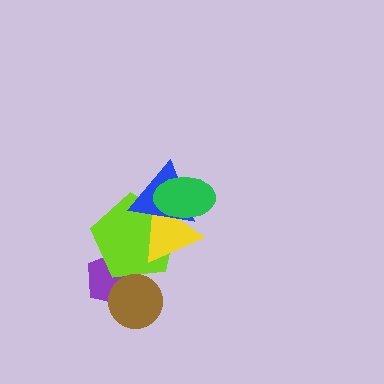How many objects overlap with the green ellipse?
3 objects overlap with the green ellipse.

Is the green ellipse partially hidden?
No, no other shape covers it.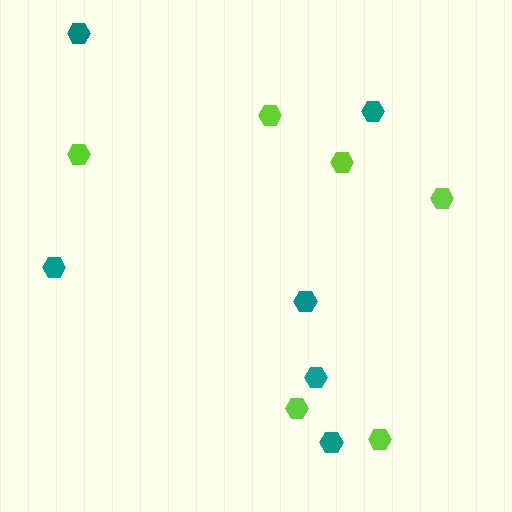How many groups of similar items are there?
There are 2 groups: one group of teal hexagons (6) and one group of lime hexagons (6).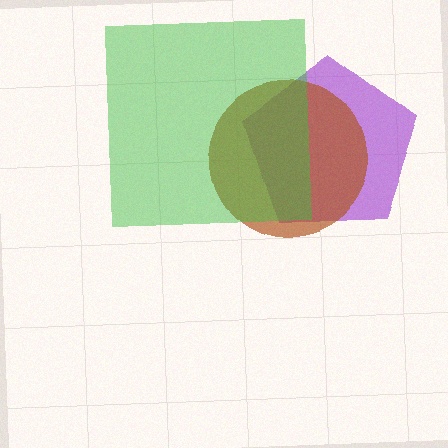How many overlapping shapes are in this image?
There are 3 overlapping shapes in the image.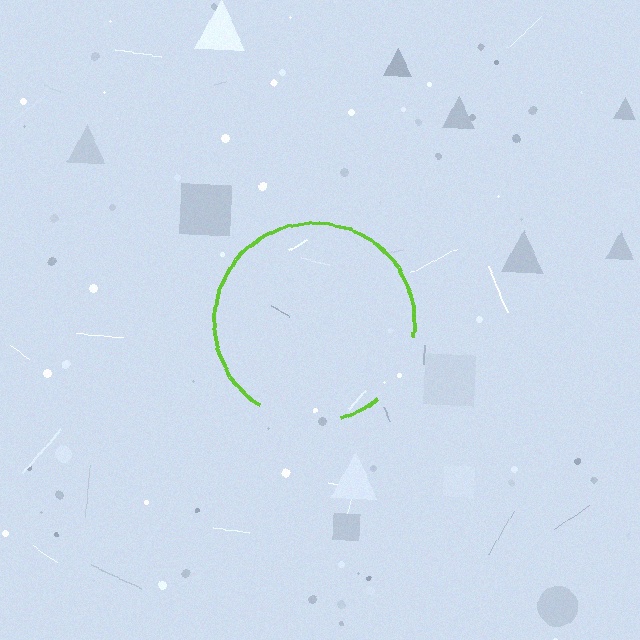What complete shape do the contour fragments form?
The contour fragments form a circle.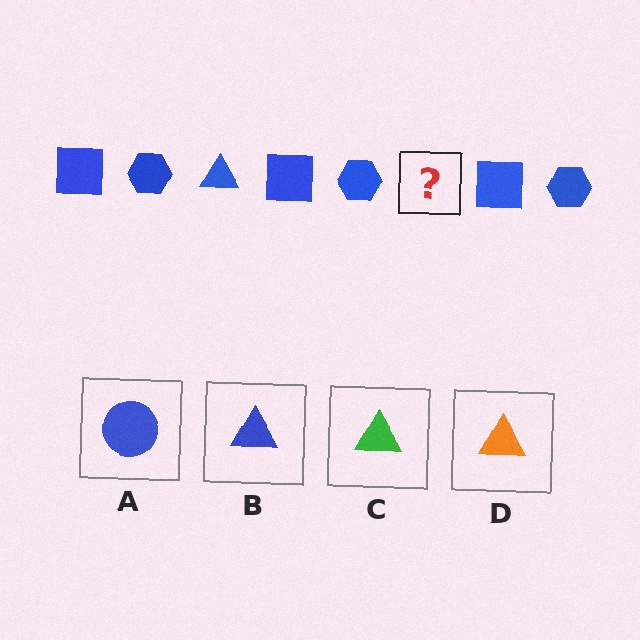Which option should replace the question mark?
Option B.